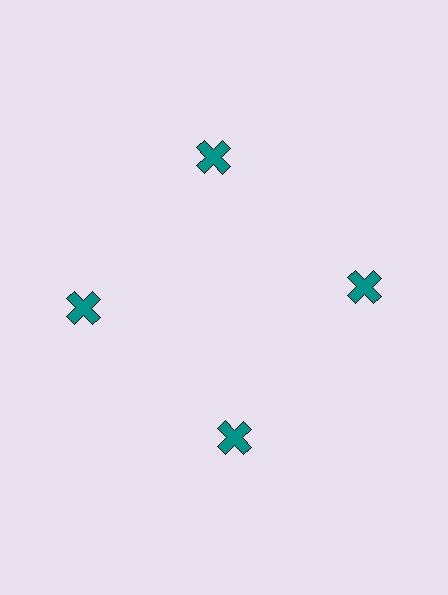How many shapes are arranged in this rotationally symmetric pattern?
There are 4 shapes, arranged in 4 groups of 1.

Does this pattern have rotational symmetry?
Yes, this pattern has 4-fold rotational symmetry. It looks the same after rotating 90 degrees around the center.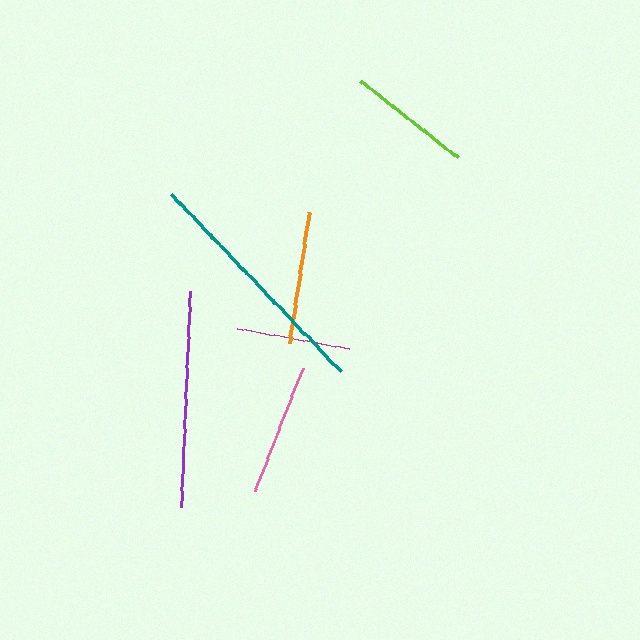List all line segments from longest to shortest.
From longest to shortest: teal, purple, pink, orange, lime, magenta.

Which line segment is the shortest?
The magenta line is the shortest at approximately 113 pixels.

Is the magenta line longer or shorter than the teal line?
The teal line is longer than the magenta line.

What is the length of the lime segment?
The lime segment is approximately 124 pixels long.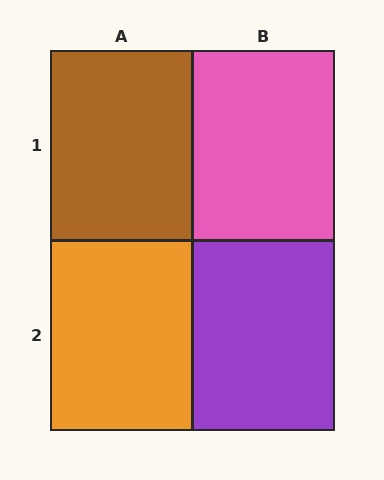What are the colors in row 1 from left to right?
Brown, pink.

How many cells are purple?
1 cell is purple.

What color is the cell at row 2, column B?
Purple.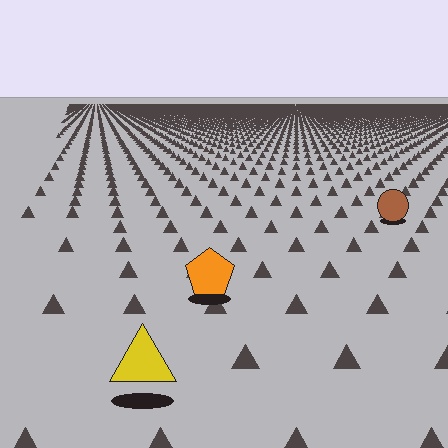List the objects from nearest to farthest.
From nearest to farthest: the yellow triangle, the orange pentagon, the brown circle.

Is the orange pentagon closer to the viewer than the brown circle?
Yes. The orange pentagon is closer — you can tell from the texture gradient: the ground texture is coarser near it.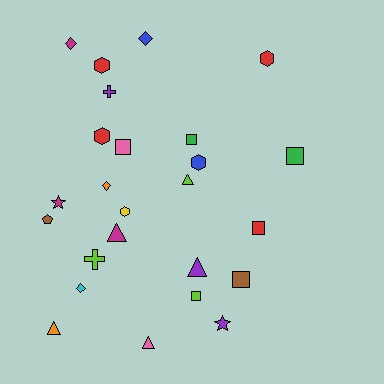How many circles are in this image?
There are no circles.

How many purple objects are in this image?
There are 3 purple objects.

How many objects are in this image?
There are 25 objects.